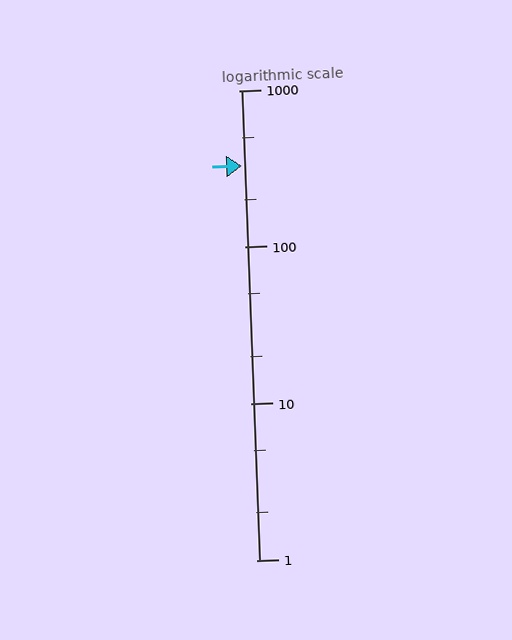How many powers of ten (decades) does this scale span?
The scale spans 3 decades, from 1 to 1000.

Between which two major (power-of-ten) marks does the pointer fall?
The pointer is between 100 and 1000.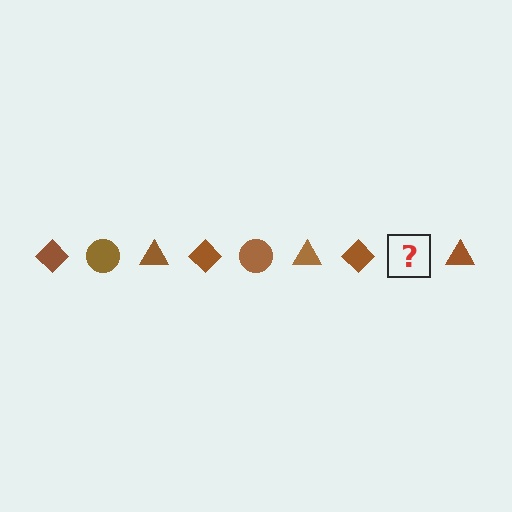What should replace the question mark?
The question mark should be replaced with a brown circle.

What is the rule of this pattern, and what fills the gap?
The rule is that the pattern cycles through diamond, circle, triangle shapes in brown. The gap should be filled with a brown circle.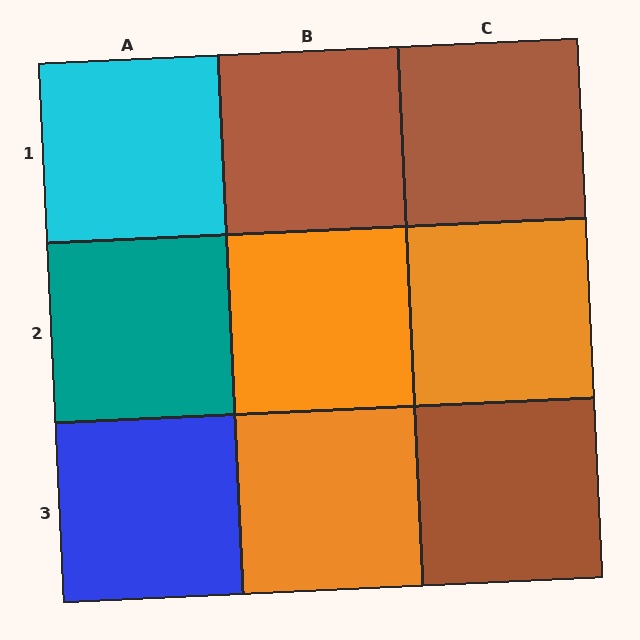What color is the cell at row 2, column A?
Teal.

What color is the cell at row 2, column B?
Orange.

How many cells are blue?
1 cell is blue.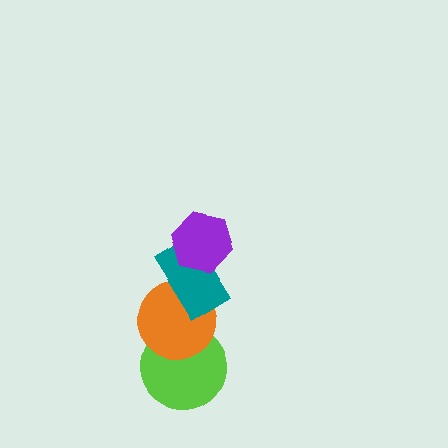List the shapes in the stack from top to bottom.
From top to bottom: the purple hexagon, the teal rectangle, the orange circle, the lime circle.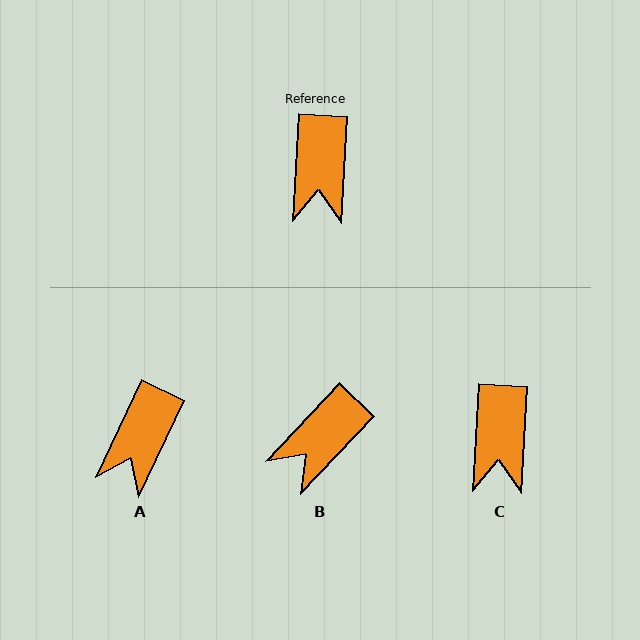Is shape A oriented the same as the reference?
No, it is off by about 22 degrees.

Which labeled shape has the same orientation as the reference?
C.